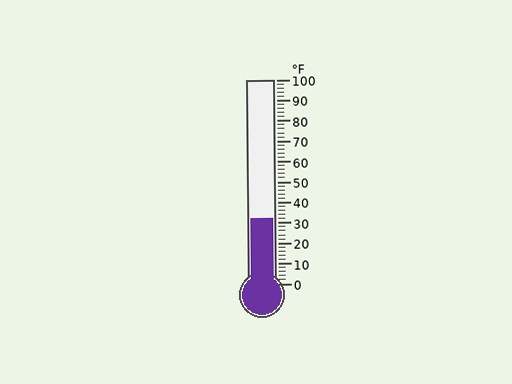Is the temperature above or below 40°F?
The temperature is below 40°F.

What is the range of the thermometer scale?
The thermometer scale ranges from 0°F to 100°F.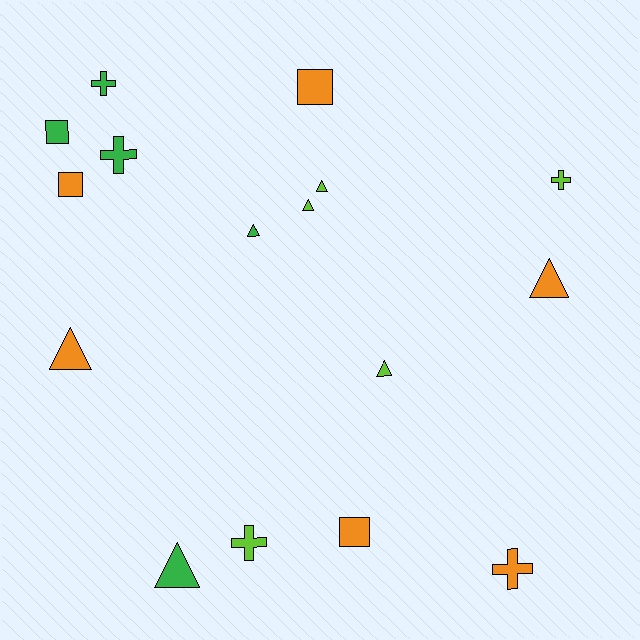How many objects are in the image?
There are 16 objects.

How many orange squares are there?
There are 3 orange squares.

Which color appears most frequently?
Orange, with 6 objects.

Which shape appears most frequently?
Triangle, with 7 objects.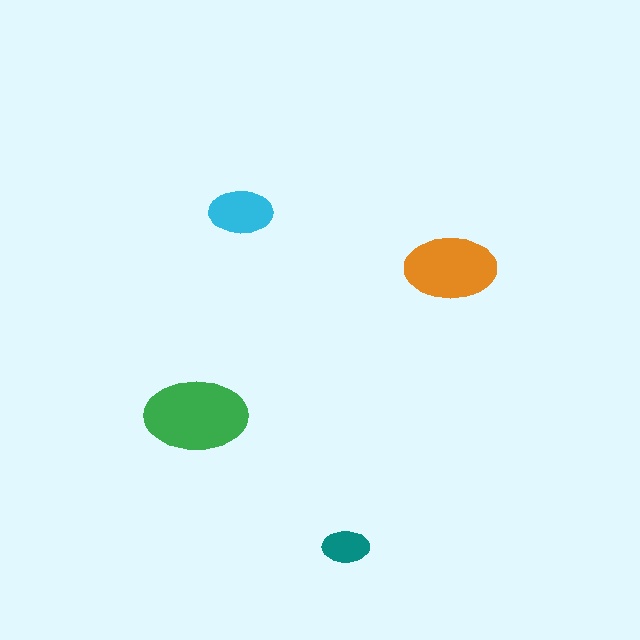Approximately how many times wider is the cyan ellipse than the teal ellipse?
About 1.5 times wider.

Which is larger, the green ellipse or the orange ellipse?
The green one.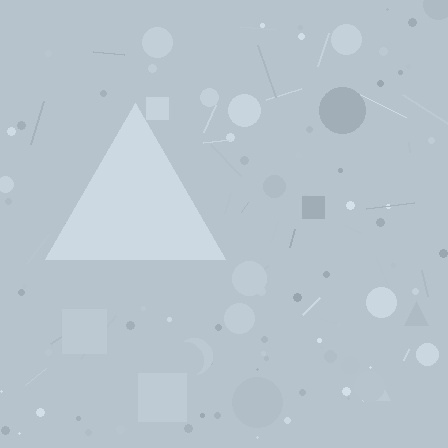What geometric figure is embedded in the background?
A triangle is embedded in the background.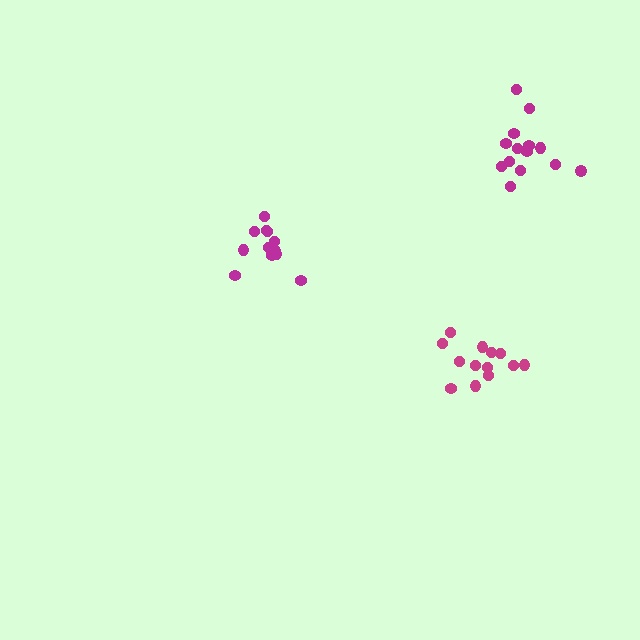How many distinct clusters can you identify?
There are 3 distinct clusters.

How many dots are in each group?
Group 1: 13 dots, Group 2: 13 dots, Group 3: 14 dots (40 total).